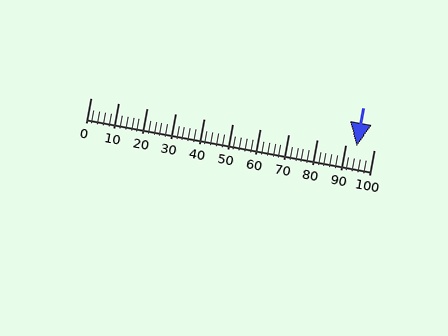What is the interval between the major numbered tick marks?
The major tick marks are spaced 10 units apart.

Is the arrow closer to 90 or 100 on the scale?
The arrow is closer to 90.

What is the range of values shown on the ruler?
The ruler shows values from 0 to 100.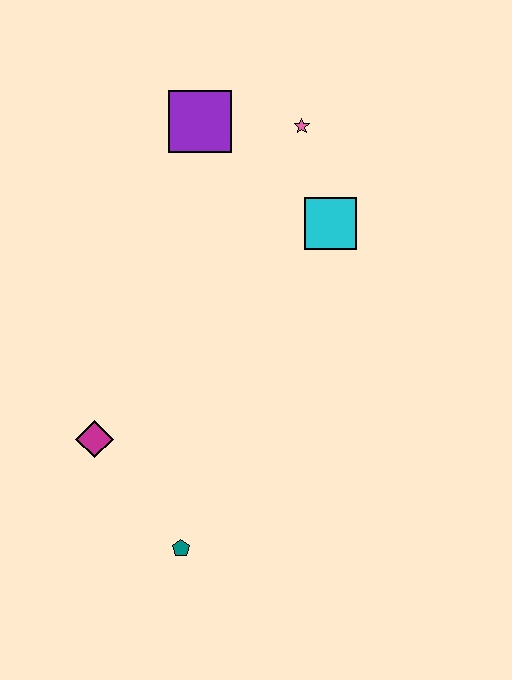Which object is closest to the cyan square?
The pink star is closest to the cyan square.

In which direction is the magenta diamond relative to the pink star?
The magenta diamond is below the pink star.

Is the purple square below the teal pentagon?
No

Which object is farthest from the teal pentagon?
The pink star is farthest from the teal pentagon.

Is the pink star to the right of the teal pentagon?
Yes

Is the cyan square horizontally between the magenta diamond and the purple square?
No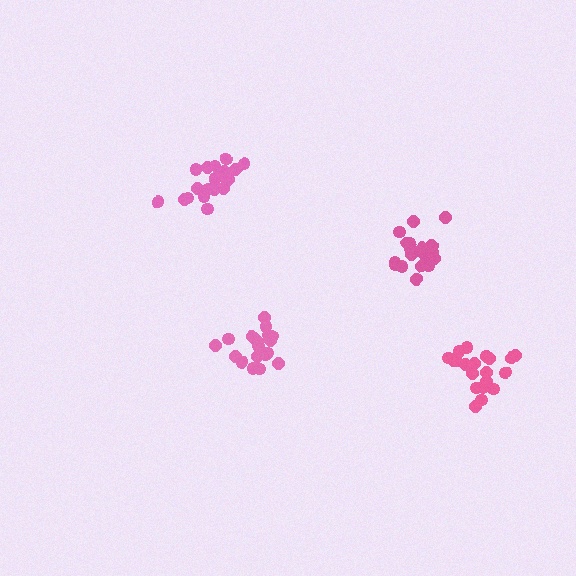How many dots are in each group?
Group 1: 21 dots, Group 2: 20 dots, Group 3: 19 dots, Group 4: 21 dots (81 total).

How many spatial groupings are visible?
There are 4 spatial groupings.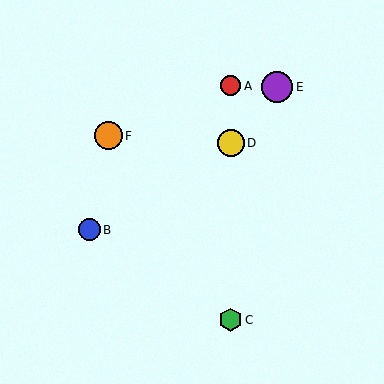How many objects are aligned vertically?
3 objects (A, C, D) are aligned vertically.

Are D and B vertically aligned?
No, D is at x≈231 and B is at x≈89.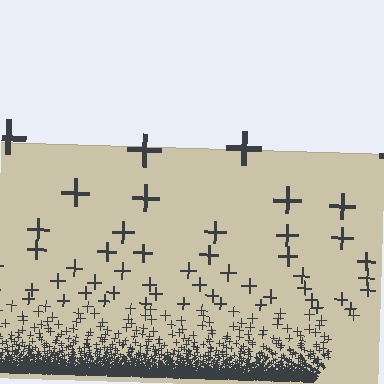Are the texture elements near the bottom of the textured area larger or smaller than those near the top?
Smaller. The gradient is inverted — elements near the bottom are smaller and denser.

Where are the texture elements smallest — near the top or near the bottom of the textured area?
Near the bottom.